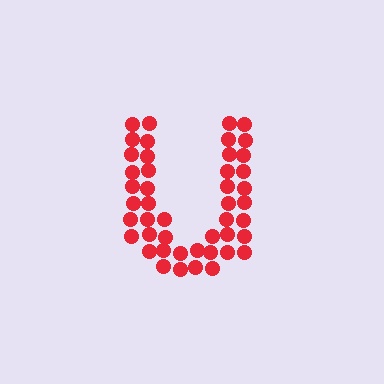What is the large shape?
The large shape is the letter U.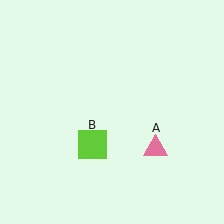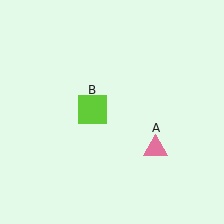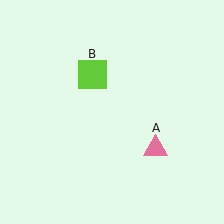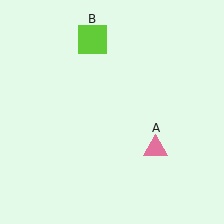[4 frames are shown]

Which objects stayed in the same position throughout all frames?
Pink triangle (object A) remained stationary.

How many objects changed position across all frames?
1 object changed position: lime square (object B).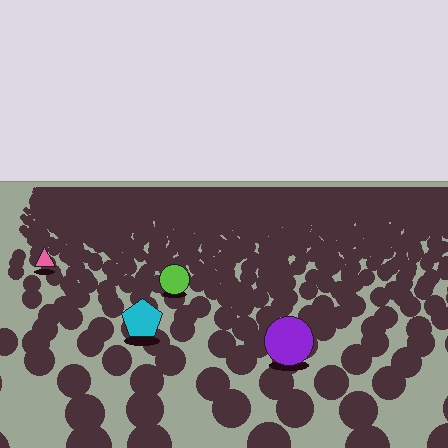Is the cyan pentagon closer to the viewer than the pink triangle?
Yes. The cyan pentagon is closer — you can tell from the texture gradient: the ground texture is coarser near it.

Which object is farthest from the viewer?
The pink triangle is farthest from the viewer. It appears smaller and the ground texture around it is denser.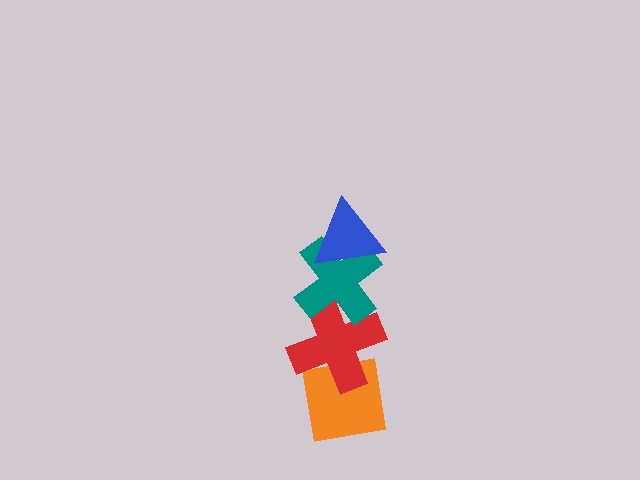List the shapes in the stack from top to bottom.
From top to bottom: the blue triangle, the teal cross, the red cross, the orange square.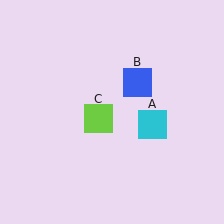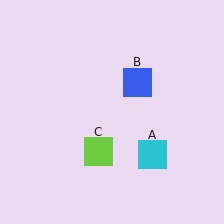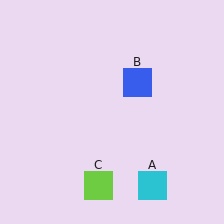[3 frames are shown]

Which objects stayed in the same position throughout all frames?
Blue square (object B) remained stationary.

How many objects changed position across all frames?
2 objects changed position: cyan square (object A), lime square (object C).